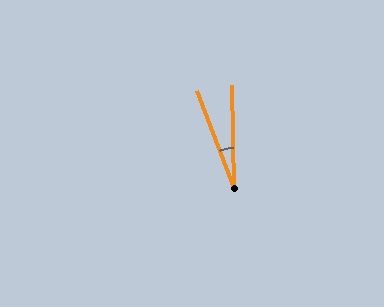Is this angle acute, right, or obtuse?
It is acute.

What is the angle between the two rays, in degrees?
Approximately 20 degrees.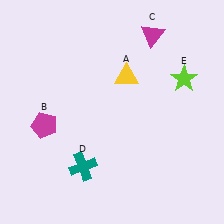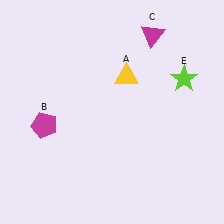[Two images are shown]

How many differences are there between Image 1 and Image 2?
There is 1 difference between the two images.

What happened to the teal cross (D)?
The teal cross (D) was removed in Image 2. It was in the bottom-left area of Image 1.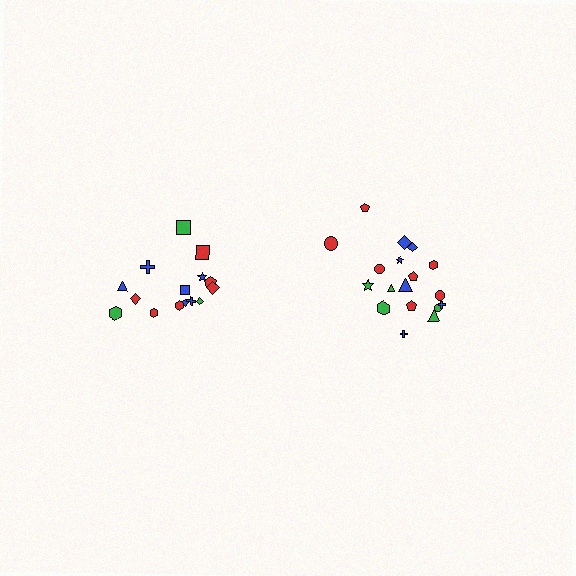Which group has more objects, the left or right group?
The right group.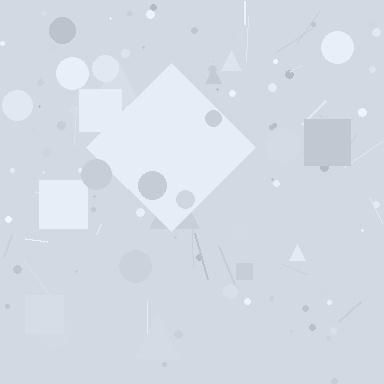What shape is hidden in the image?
A diamond is hidden in the image.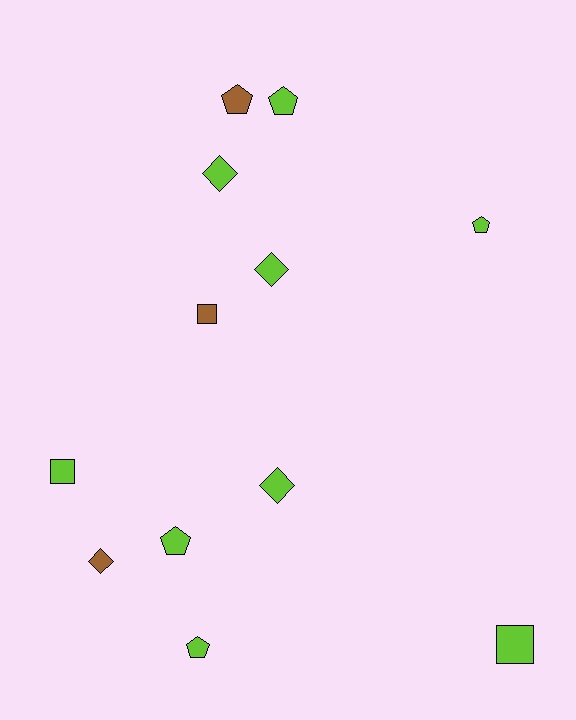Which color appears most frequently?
Lime, with 9 objects.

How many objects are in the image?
There are 12 objects.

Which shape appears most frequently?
Pentagon, with 5 objects.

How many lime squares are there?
There are 2 lime squares.